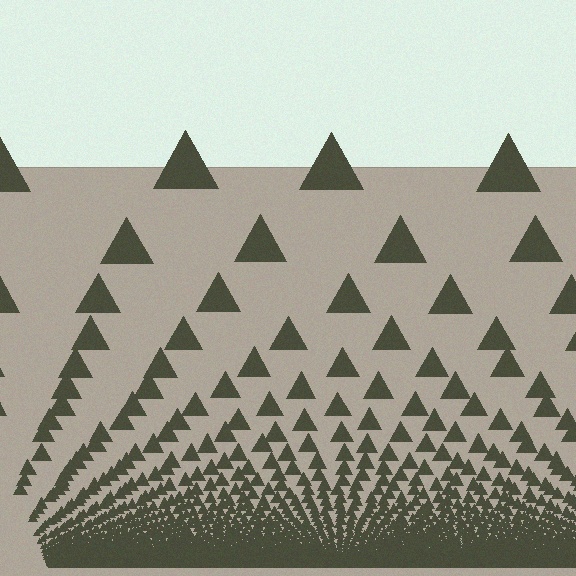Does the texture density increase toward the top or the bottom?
Density increases toward the bottom.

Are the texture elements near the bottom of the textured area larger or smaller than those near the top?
Smaller. The gradient is inverted — elements near the bottom are smaller and denser.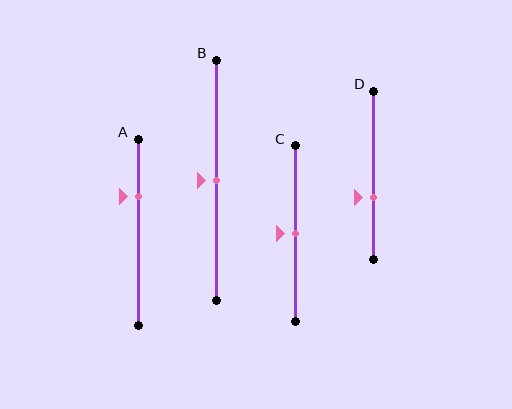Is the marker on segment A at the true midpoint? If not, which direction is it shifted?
No, the marker on segment A is shifted upward by about 19% of the segment length.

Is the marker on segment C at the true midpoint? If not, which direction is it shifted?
Yes, the marker on segment C is at the true midpoint.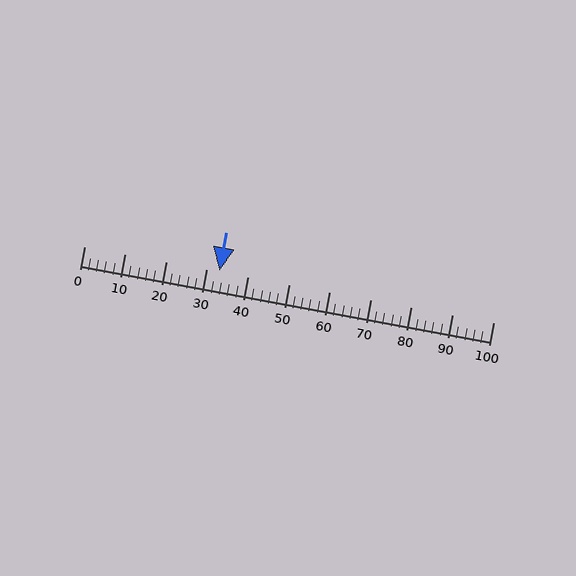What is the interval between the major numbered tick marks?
The major tick marks are spaced 10 units apart.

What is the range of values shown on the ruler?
The ruler shows values from 0 to 100.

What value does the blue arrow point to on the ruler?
The blue arrow points to approximately 33.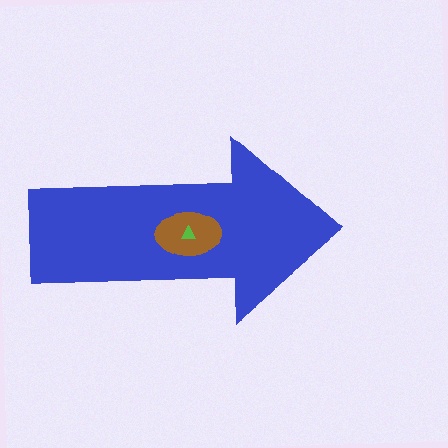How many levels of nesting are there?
3.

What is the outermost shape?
The blue arrow.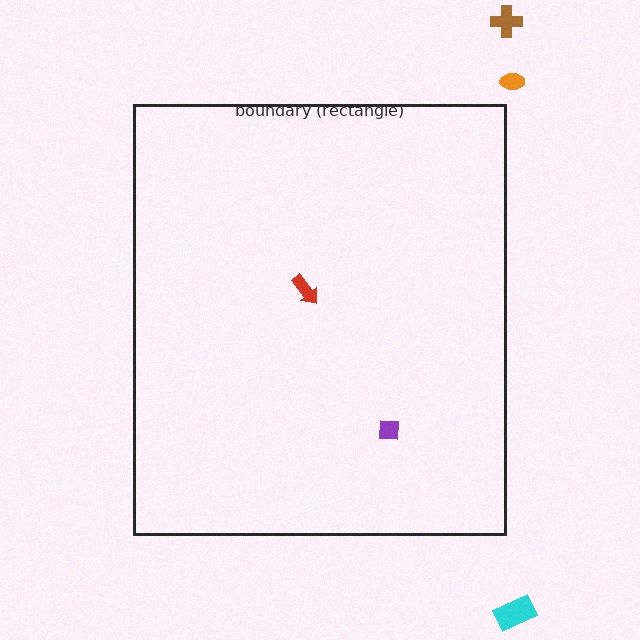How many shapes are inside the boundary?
2 inside, 3 outside.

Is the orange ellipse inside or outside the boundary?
Outside.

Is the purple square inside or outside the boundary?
Inside.